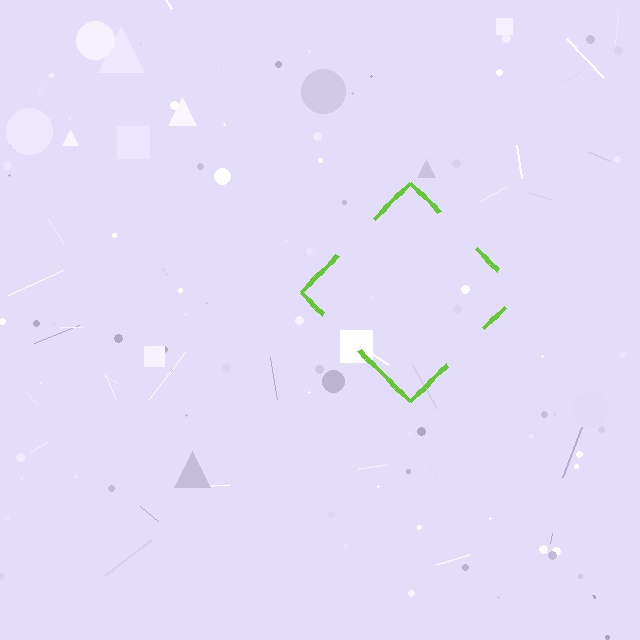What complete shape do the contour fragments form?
The contour fragments form a diamond.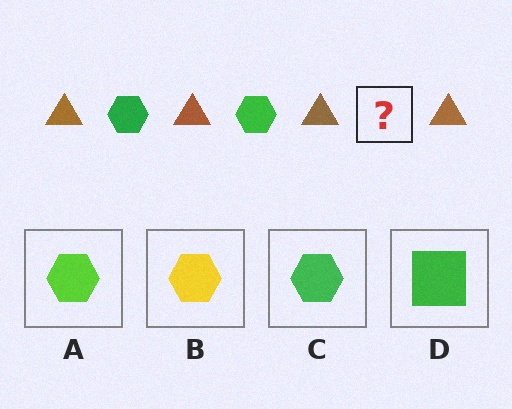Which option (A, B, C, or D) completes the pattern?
C.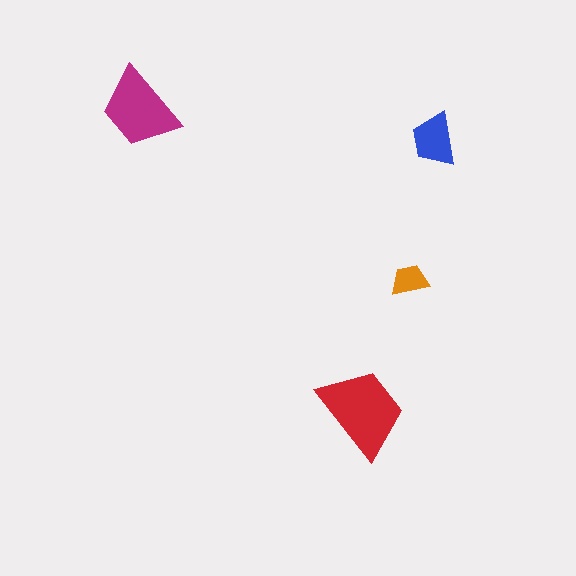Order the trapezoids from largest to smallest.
the red one, the magenta one, the blue one, the orange one.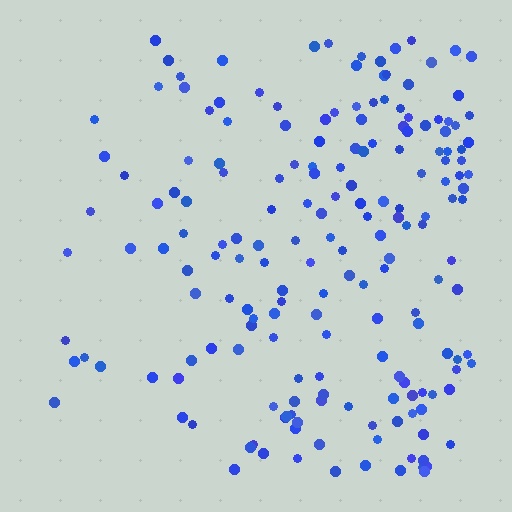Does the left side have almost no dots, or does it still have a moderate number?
Still a moderate number, just noticeably fewer than the right.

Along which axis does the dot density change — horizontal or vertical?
Horizontal.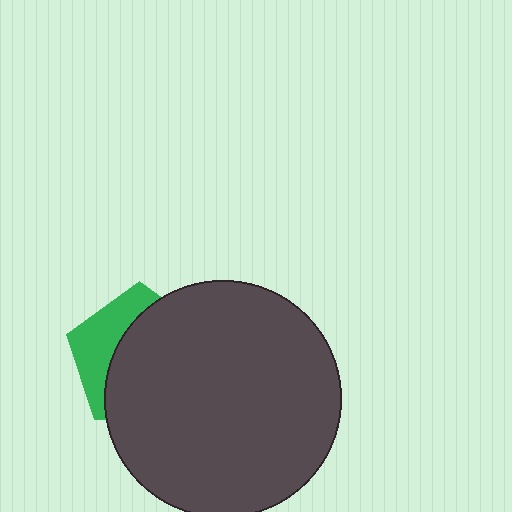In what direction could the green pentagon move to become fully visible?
The green pentagon could move left. That would shift it out from behind the dark gray circle entirely.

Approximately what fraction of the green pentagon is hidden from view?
Roughly 67% of the green pentagon is hidden behind the dark gray circle.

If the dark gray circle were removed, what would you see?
You would see the complete green pentagon.